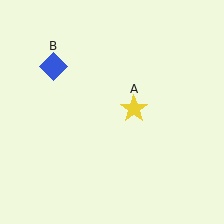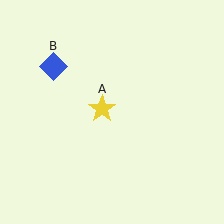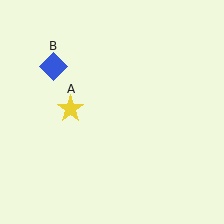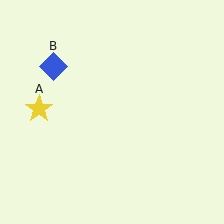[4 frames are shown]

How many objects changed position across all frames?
1 object changed position: yellow star (object A).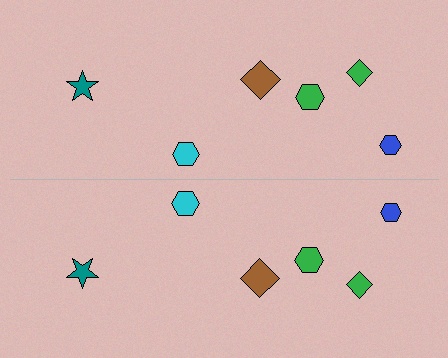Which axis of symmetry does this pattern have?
The pattern has a horizontal axis of symmetry running through the center of the image.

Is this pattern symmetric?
Yes, this pattern has bilateral (reflection) symmetry.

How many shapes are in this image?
There are 12 shapes in this image.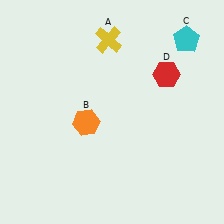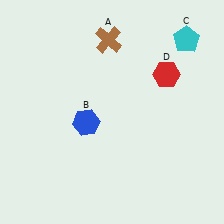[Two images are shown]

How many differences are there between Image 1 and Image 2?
There are 2 differences between the two images.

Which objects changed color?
A changed from yellow to brown. B changed from orange to blue.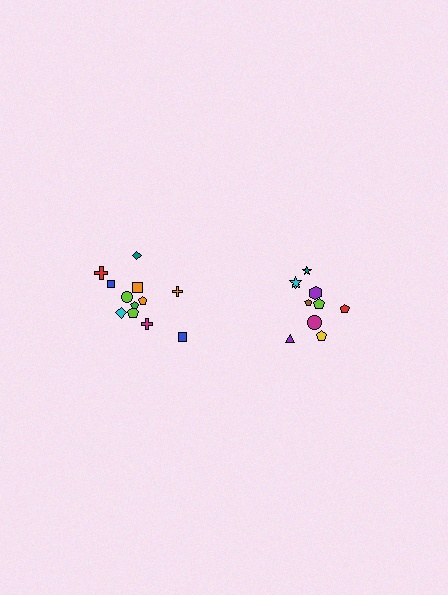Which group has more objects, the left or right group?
The left group.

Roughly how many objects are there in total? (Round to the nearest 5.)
Roughly 20 objects in total.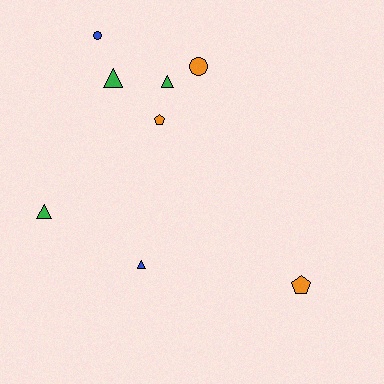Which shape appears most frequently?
Triangle, with 4 objects.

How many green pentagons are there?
There are no green pentagons.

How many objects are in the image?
There are 8 objects.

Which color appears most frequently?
Orange, with 3 objects.